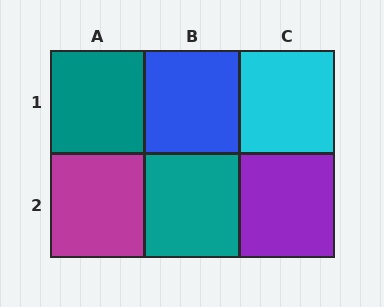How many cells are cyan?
1 cell is cyan.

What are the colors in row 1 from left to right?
Teal, blue, cyan.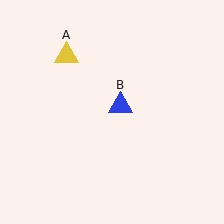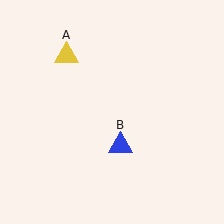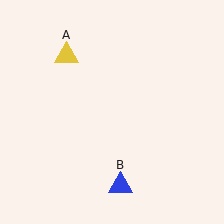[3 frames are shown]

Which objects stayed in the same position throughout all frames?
Yellow triangle (object A) remained stationary.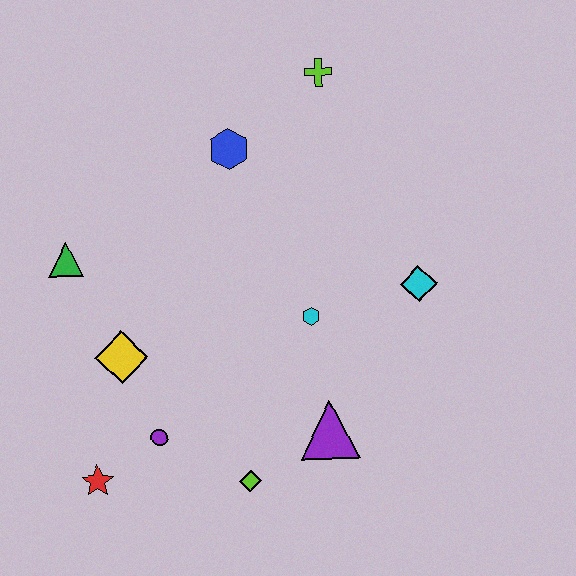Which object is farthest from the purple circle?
The lime cross is farthest from the purple circle.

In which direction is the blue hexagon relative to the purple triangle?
The blue hexagon is above the purple triangle.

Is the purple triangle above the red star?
Yes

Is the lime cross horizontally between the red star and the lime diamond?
No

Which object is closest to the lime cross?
The blue hexagon is closest to the lime cross.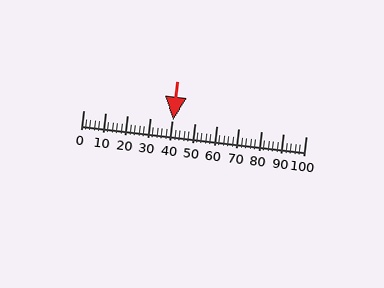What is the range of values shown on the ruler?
The ruler shows values from 0 to 100.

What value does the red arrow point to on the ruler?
The red arrow points to approximately 40.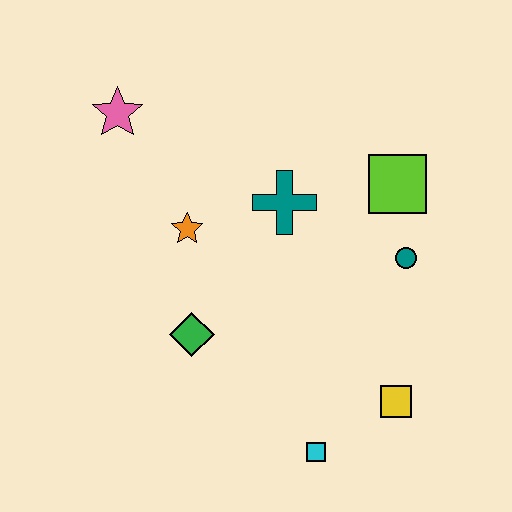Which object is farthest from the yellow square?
The pink star is farthest from the yellow square.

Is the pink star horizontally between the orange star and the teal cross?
No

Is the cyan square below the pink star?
Yes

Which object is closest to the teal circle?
The lime square is closest to the teal circle.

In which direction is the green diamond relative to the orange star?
The green diamond is below the orange star.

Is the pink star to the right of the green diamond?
No